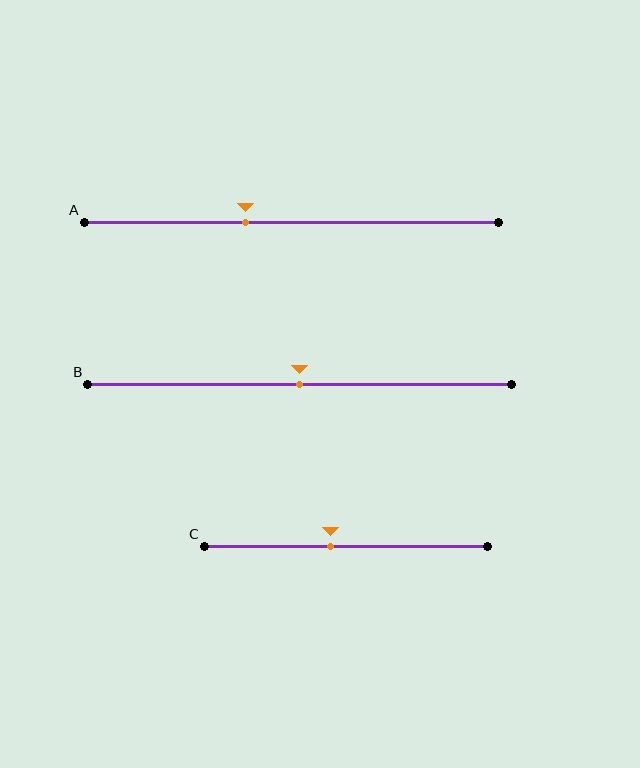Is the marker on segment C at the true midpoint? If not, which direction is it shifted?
No, the marker on segment C is shifted to the left by about 5% of the segment length.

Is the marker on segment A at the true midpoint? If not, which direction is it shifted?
No, the marker on segment A is shifted to the left by about 11% of the segment length.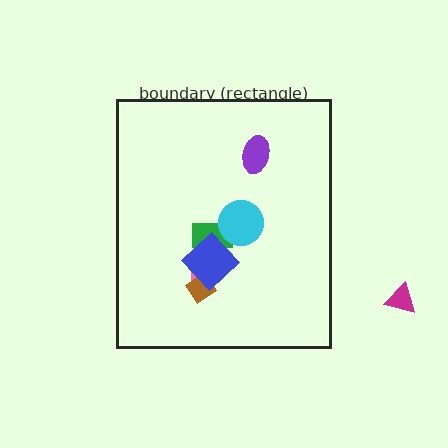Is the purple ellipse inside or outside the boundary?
Inside.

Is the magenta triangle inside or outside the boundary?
Outside.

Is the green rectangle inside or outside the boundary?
Inside.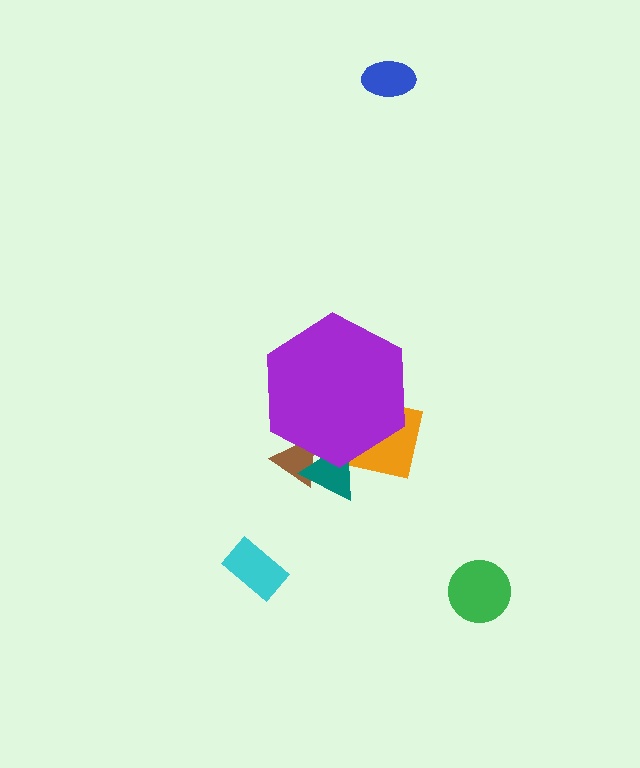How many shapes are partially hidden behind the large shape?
3 shapes are partially hidden.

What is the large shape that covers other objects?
A purple hexagon.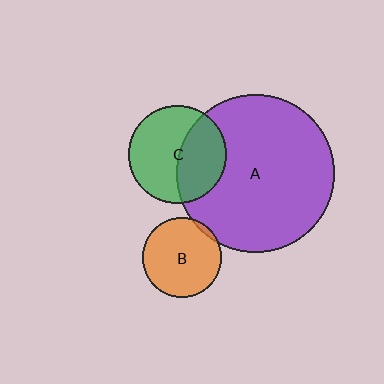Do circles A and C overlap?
Yes.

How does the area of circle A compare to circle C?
Approximately 2.6 times.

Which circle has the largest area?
Circle A (purple).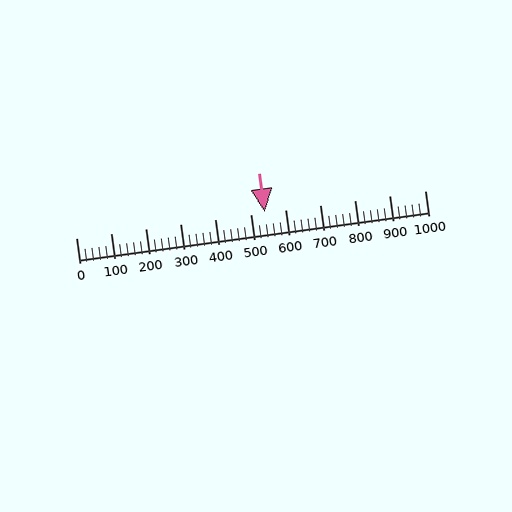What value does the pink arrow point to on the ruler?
The pink arrow points to approximately 540.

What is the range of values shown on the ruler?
The ruler shows values from 0 to 1000.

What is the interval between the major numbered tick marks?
The major tick marks are spaced 100 units apart.